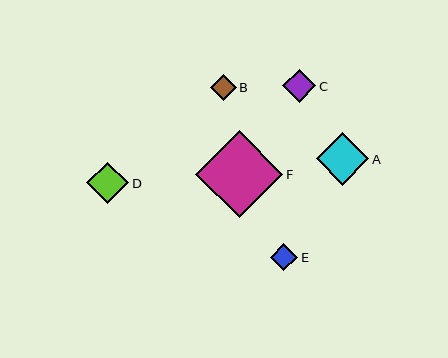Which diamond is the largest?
Diamond F is the largest with a size of approximately 87 pixels.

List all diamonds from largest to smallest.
From largest to smallest: F, A, D, C, E, B.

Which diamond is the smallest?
Diamond B is the smallest with a size of approximately 26 pixels.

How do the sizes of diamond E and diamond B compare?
Diamond E and diamond B are approximately the same size.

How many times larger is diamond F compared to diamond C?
Diamond F is approximately 2.6 times the size of diamond C.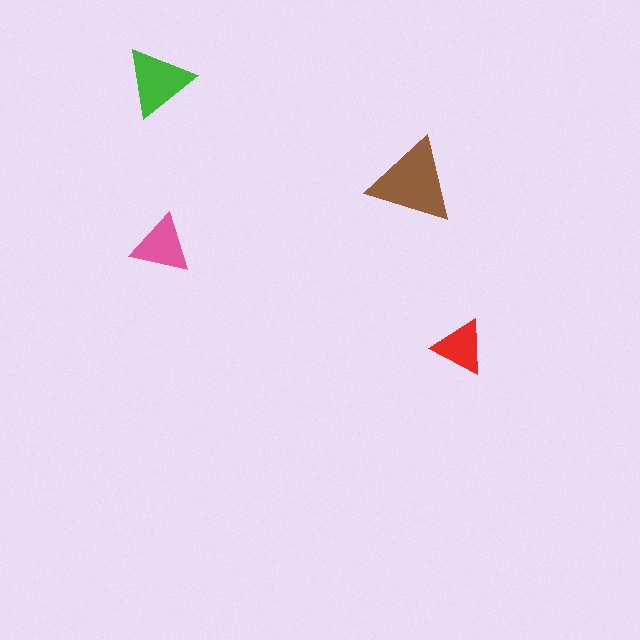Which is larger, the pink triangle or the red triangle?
The pink one.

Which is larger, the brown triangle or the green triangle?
The brown one.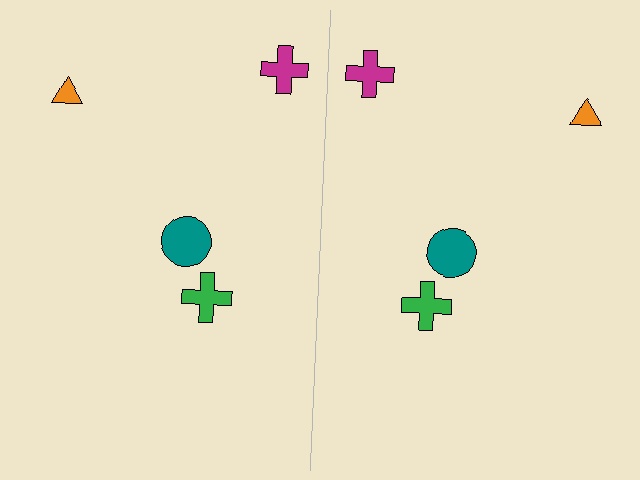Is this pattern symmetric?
Yes, this pattern has bilateral (reflection) symmetry.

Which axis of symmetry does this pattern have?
The pattern has a vertical axis of symmetry running through the center of the image.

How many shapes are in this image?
There are 8 shapes in this image.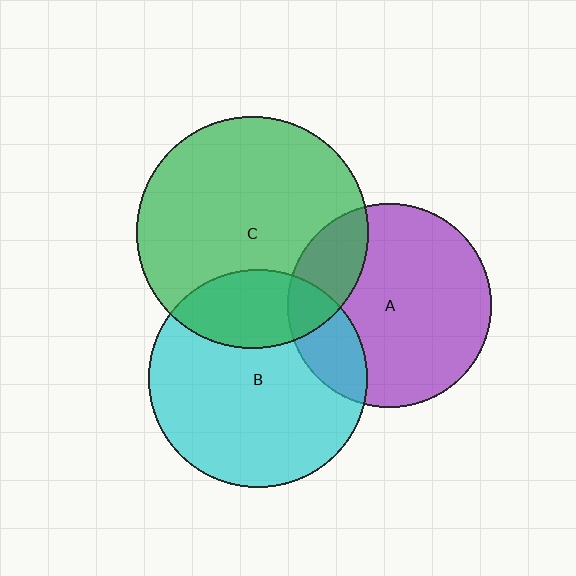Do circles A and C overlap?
Yes.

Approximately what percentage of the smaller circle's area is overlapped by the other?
Approximately 20%.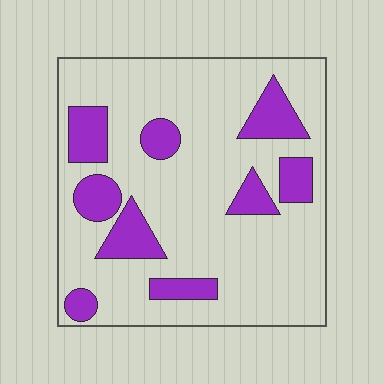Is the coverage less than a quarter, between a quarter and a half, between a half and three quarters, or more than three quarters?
Less than a quarter.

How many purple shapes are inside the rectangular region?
9.